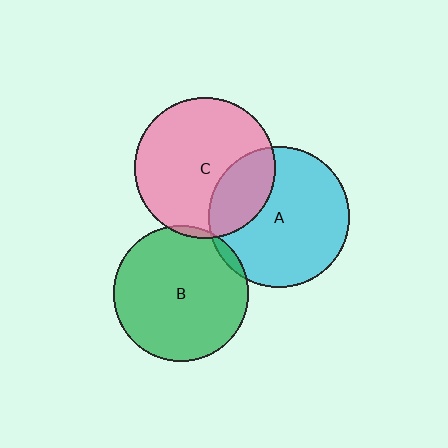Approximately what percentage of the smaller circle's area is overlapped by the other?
Approximately 5%.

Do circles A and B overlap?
Yes.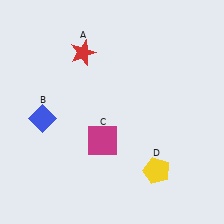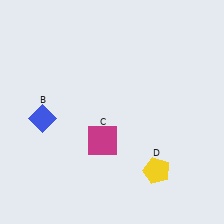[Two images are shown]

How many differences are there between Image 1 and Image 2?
There is 1 difference between the two images.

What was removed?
The red star (A) was removed in Image 2.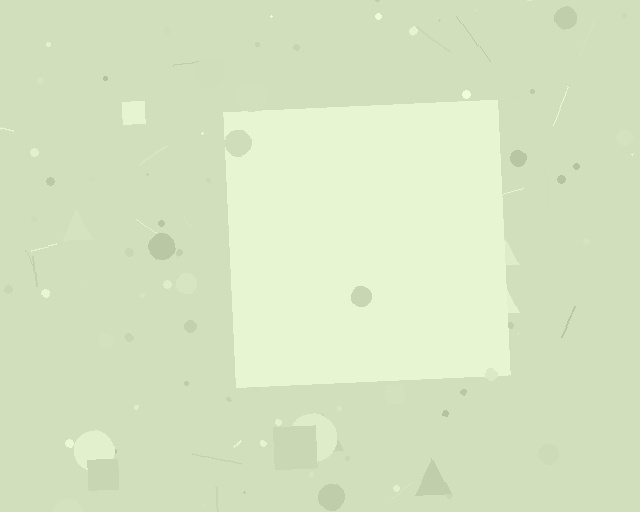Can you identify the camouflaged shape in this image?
The camouflaged shape is a square.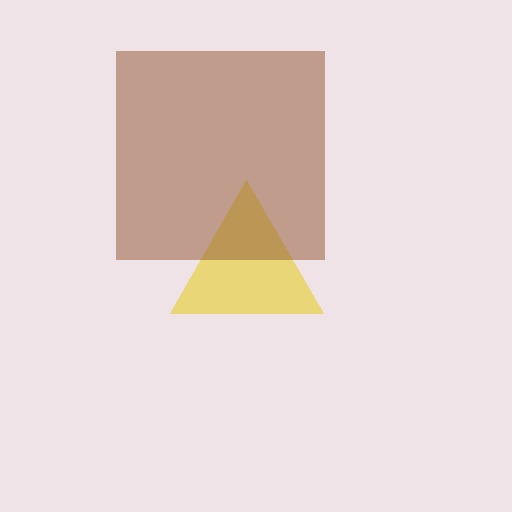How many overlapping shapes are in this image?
There are 2 overlapping shapes in the image.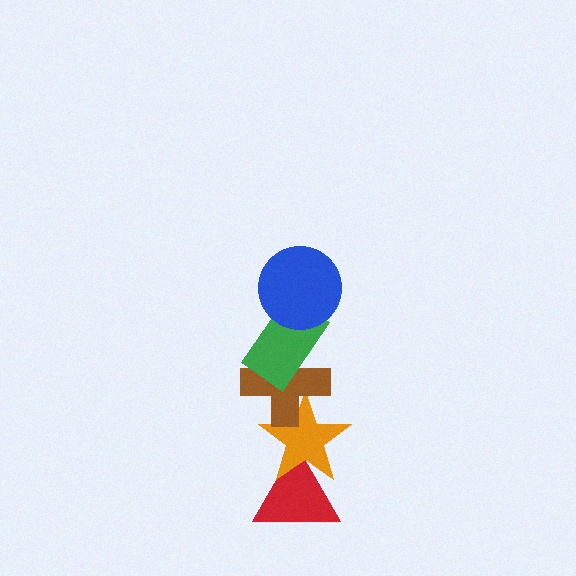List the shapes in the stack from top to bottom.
From top to bottom: the blue circle, the green rectangle, the brown cross, the orange star, the red triangle.